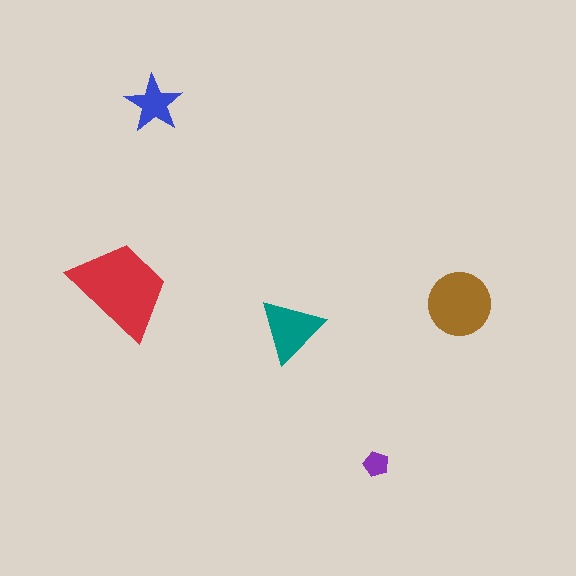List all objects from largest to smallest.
The red trapezoid, the brown circle, the teal triangle, the blue star, the purple pentagon.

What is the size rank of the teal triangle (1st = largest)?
3rd.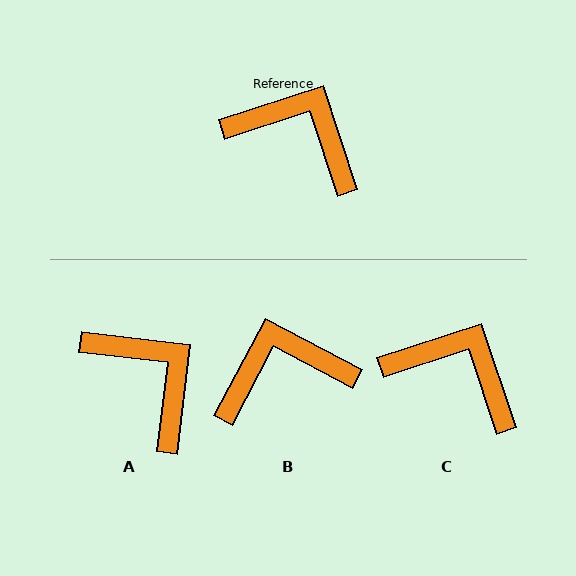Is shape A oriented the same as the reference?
No, it is off by about 25 degrees.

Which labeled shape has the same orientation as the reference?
C.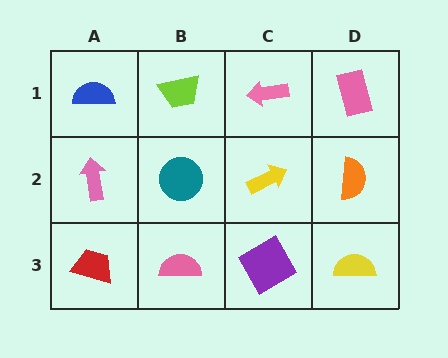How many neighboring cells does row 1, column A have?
2.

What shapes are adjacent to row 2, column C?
A pink arrow (row 1, column C), a purple diamond (row 3, column C), a teal circle (row 2, column B), an orange semicircle (row 2, column D).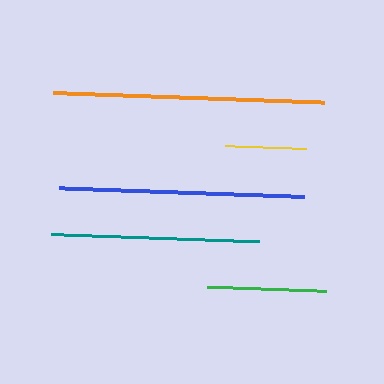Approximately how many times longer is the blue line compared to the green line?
The blue line is approximately 2.1 times the length of the green line.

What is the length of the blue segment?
The blue segment is approximately 245 pixels long.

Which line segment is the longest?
The orange line is the longest at approximately 271 pixels.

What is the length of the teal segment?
The teal segment is approximately 208 pixels long.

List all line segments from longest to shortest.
From longest to shortest: orange, blue, teal, green, yellow.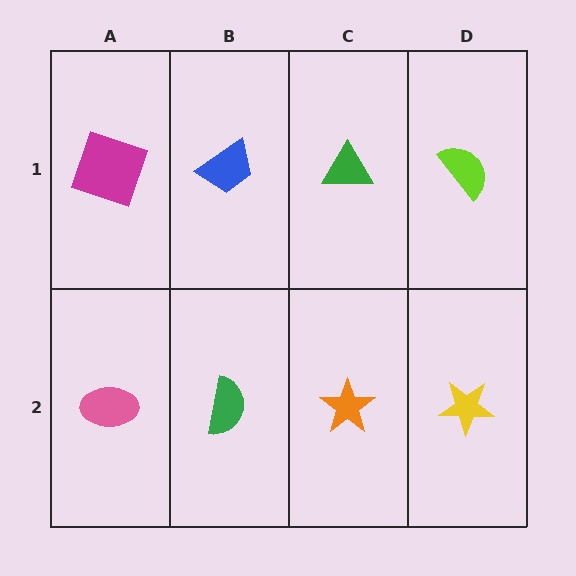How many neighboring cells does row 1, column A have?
2.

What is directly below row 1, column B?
A green semicircle.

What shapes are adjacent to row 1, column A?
A pink ellipse (row 2, column A), a blue trapezoid (row 1, column B).